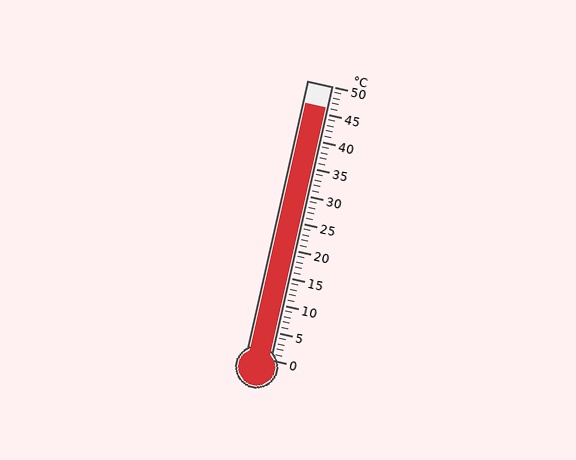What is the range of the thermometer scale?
The thermometer scale ranges from 0°C to 50°C.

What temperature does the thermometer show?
The thermometer shows approximately 46°C.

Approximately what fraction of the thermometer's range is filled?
The thermometer is filled to approximately 90% of its range.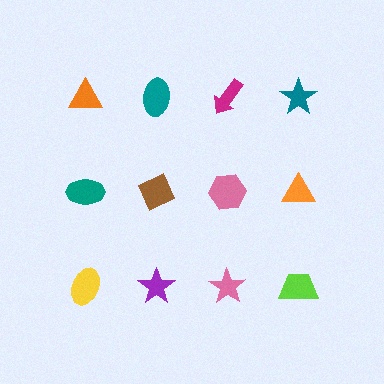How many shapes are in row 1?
4 shapes.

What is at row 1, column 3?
A magenta arrow.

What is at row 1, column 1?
An orange triangle.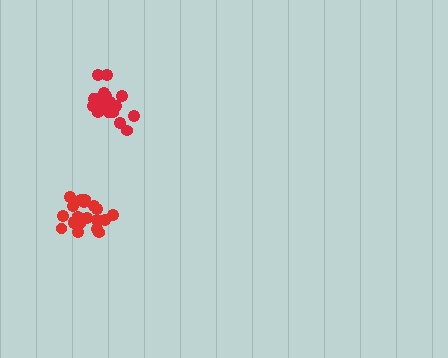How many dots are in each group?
Group 1: 18 dots, Group 2: 21 dots (39 total).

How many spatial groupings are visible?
There are 2 spatial groupings.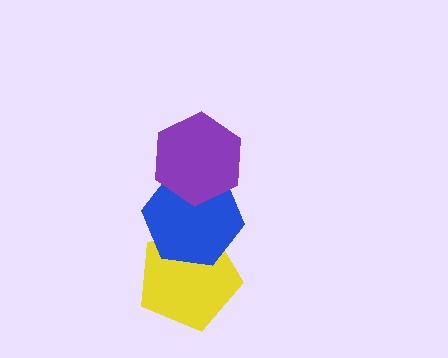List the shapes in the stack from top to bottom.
From top to bottom: the purple hexagon, the blue hexagon, the yellow pentagon.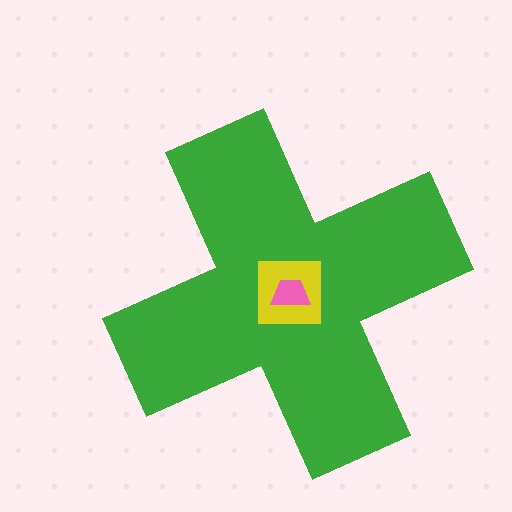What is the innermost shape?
The pink trapezoid.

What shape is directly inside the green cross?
The yellow square.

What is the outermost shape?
The green cross.